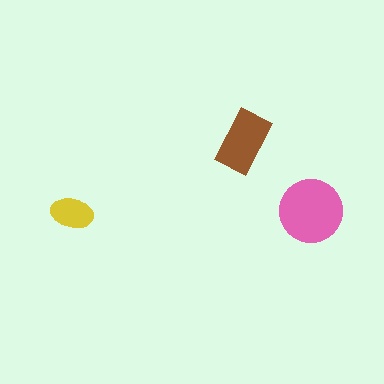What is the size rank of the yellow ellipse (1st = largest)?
3rd.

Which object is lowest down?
The yellow ellipse is bottommost.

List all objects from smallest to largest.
The yellow ellipse, the brown rectangle, the pink circle.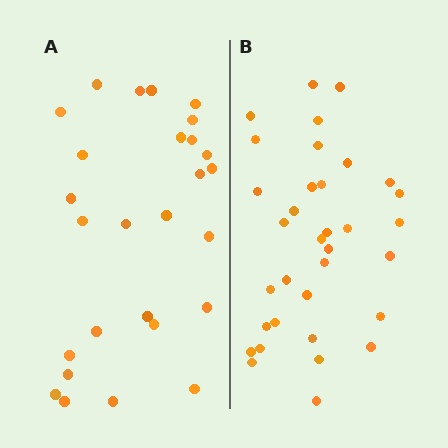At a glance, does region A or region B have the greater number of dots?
Region B (the right region) has more dots.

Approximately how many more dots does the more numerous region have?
Region B has roughly 8 or so more dots than region A.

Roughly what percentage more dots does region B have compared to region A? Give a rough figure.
About 25% more.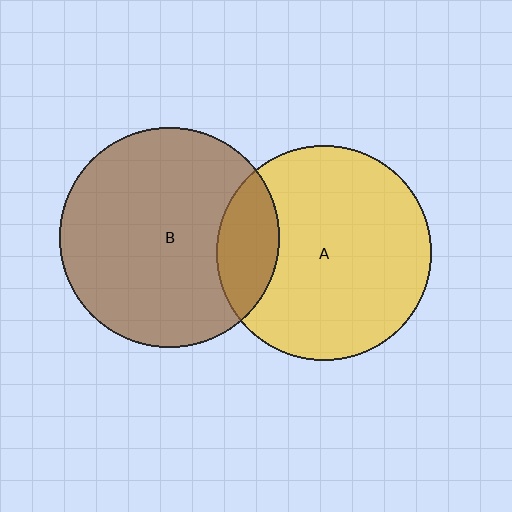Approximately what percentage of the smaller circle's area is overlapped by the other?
Approximately 20%.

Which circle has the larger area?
Circle B (brown).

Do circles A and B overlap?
Yes.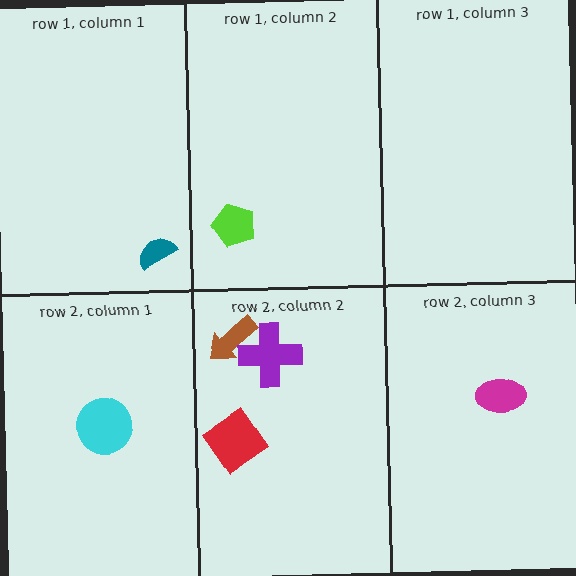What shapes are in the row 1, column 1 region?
The teal semicircle.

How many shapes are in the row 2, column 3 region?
1.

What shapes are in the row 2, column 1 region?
The cyan circle.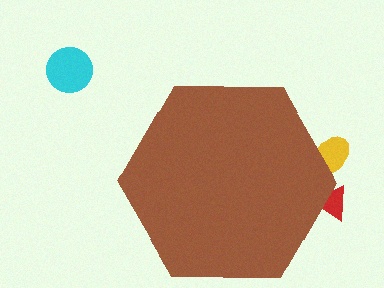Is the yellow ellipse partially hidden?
Yes, the yellow ellipse is partially hidden behind the brown hexagon.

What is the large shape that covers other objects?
A brown hexagon.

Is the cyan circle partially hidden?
No, the cyan circle is fully visible.